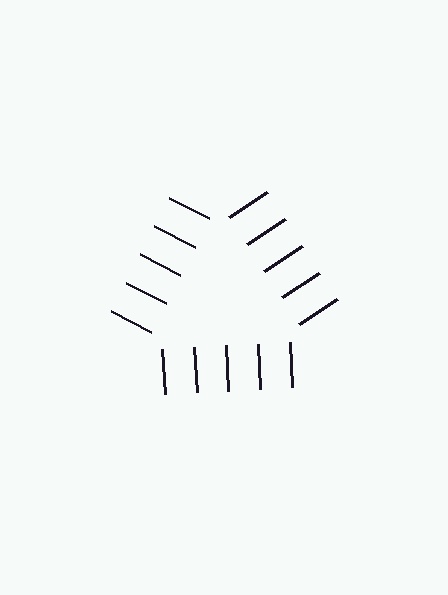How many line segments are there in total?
15 — 5 along each of the 3 edges.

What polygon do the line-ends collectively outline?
An illusory triangle — the line segments terminate on its edges but no continuous stroke is drawn.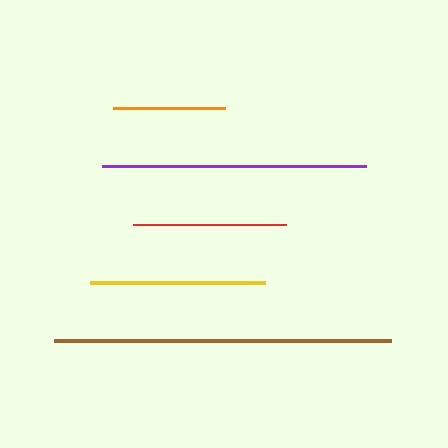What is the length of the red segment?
The red segment is approximately 153 pixels long.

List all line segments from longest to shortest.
From longest to shortest: brown, purple, yellow, red, orange.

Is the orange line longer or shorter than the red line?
The red line is longer than the orange line.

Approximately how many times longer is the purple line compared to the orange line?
The purple line is approximately 2.4 times the length of the orange line.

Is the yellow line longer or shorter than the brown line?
The brown line is longer than the yellow line.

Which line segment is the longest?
The brown line is the longest at approximately 337 pixels.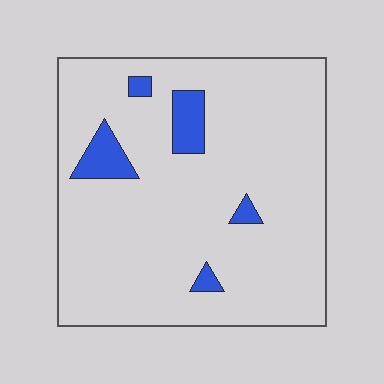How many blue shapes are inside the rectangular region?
5.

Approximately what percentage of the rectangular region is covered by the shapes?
Approximately 10%.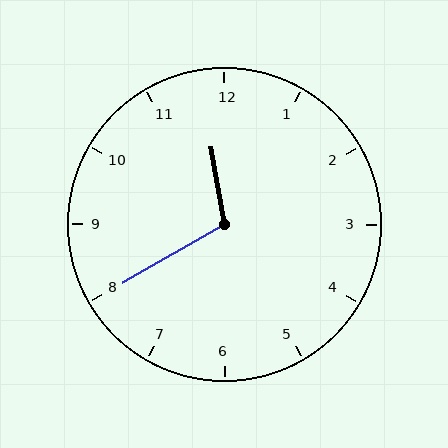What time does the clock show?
11:40.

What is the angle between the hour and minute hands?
Approximately 110 degrees.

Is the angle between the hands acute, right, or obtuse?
It is obtuse.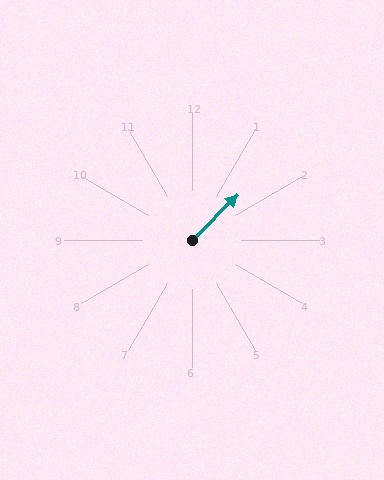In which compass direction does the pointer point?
Northeast.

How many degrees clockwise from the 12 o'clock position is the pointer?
Approximately 45 degrees.